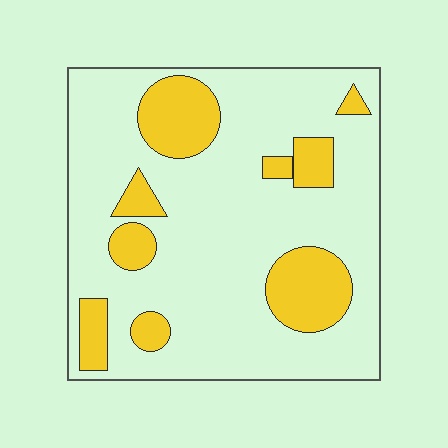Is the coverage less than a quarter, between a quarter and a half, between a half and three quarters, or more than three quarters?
Less than a quarter.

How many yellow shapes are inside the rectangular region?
9.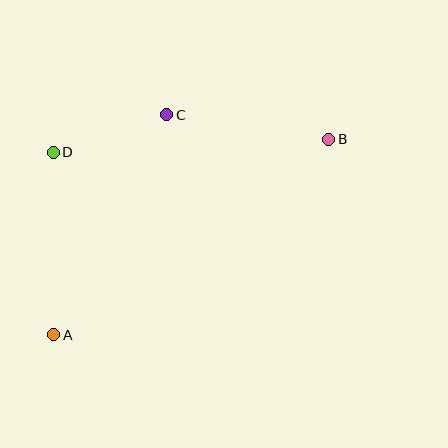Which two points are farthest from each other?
Points A and B are farthest from each other.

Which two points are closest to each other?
Points C and D are closest to each other.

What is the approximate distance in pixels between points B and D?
The distance between B and D is approximately 276 pixels.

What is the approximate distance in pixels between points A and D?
The distance between A and D is approximately 183 pixels.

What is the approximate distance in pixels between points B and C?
The distance between B and C is approximately 163 pixels.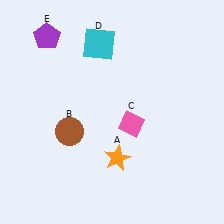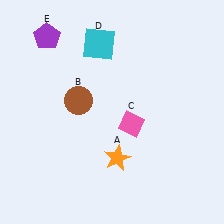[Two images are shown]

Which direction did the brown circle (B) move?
The brown circle (B) moved up.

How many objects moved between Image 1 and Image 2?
1 object moved between the two images.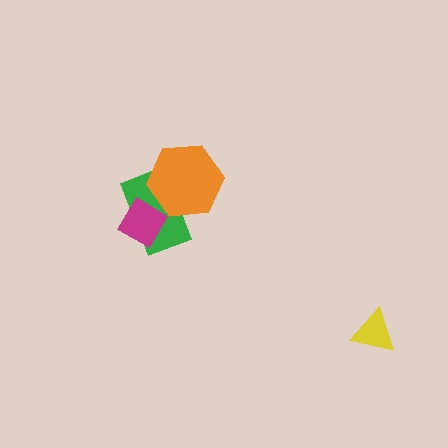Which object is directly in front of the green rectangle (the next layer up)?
The magenta diamond is directly in front of the green rectangle.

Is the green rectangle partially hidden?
Yes, it is partially covered by another shape.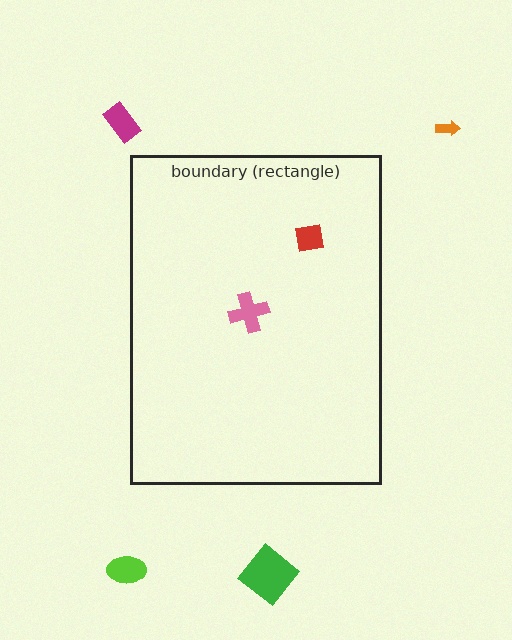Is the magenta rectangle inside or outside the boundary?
Outside.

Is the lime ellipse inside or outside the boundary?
Outside.